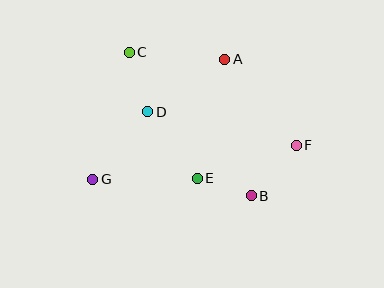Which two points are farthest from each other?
Points F and G are farthest from each other.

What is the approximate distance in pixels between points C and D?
The distance between C and D is approximately 62 pixels.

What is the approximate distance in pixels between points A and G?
The distance between A and G is approximately 178 pixels.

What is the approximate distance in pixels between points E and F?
The distance between E and F is approximately 105 pixels.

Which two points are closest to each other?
Points B and E are closest to each other.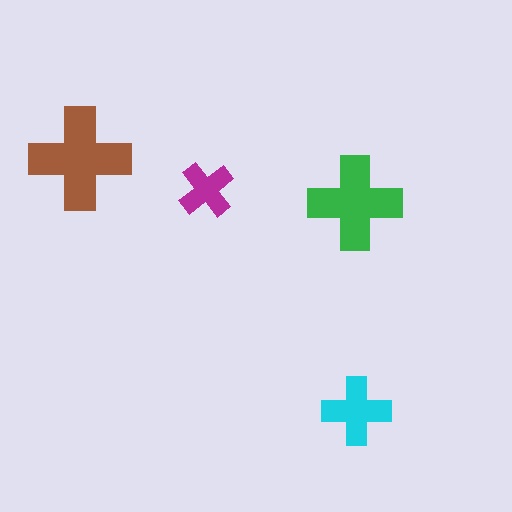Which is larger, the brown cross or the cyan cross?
The brown one.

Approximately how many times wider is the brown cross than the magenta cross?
About 2 times wider.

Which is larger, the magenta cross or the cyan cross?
The cyan one.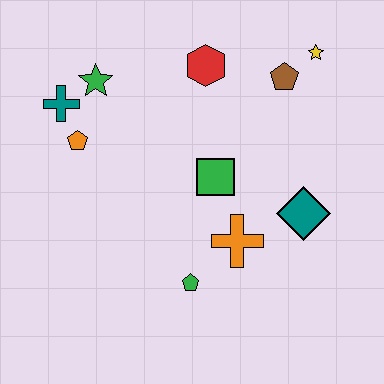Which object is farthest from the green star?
The teal diamond is farthest from the green star.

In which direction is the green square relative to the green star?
The green square is to the right of the green star.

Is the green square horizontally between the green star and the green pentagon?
No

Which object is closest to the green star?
The teal cross is closest to the green star.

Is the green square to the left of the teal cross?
No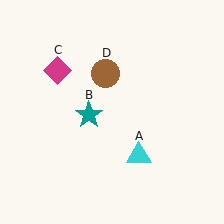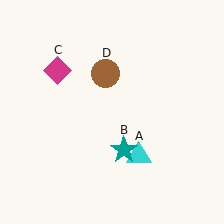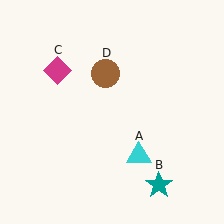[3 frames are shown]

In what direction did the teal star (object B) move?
The teal star (object B) moved down and to the right.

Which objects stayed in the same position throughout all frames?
Cyan triangle (object A) and magenta diamond (object C) and brown circle (object D) remained stationary.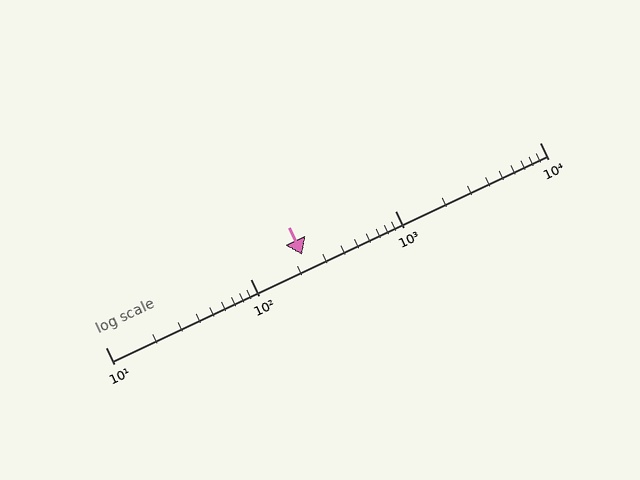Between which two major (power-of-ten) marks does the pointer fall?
The pointer is between 100 and 1000.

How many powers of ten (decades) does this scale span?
The scale spans 3 decades, from 10 to 10000.